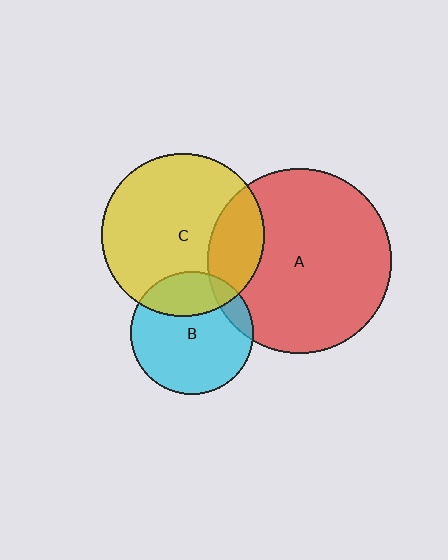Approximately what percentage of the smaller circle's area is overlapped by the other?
Approximately 10%.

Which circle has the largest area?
Circle A (red).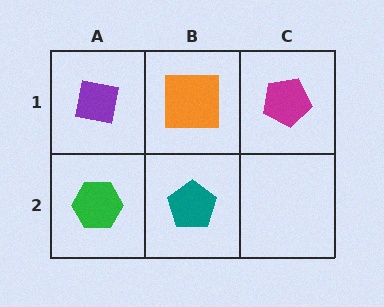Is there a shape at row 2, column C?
No, that cell is empty.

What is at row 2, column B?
A teal pentagon.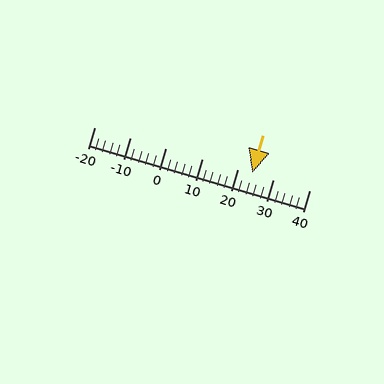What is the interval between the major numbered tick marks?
The major tick marks are spaced 10 units apart.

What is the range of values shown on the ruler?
The ruler shows values from -20 to 40.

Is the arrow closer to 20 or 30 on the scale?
The arrow is closer to 20.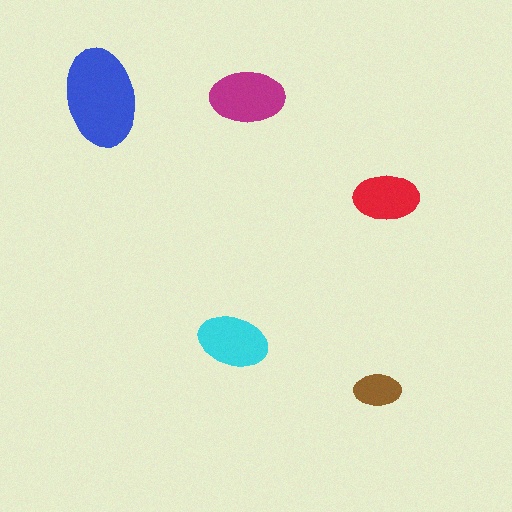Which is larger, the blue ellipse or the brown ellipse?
The blue one.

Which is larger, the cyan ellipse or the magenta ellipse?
The magenta one.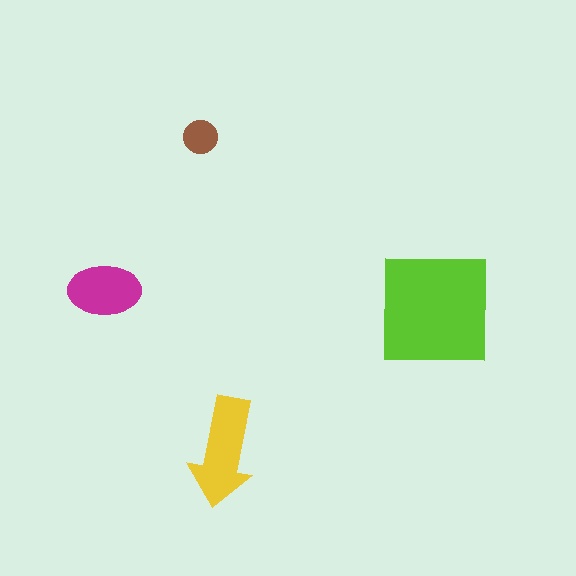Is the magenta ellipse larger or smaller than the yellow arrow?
Smaller.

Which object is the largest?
The lime square.